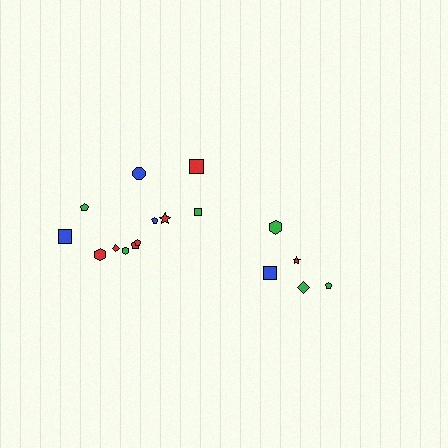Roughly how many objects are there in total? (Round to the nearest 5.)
Roughly 15 objects in total.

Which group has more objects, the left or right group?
The left group.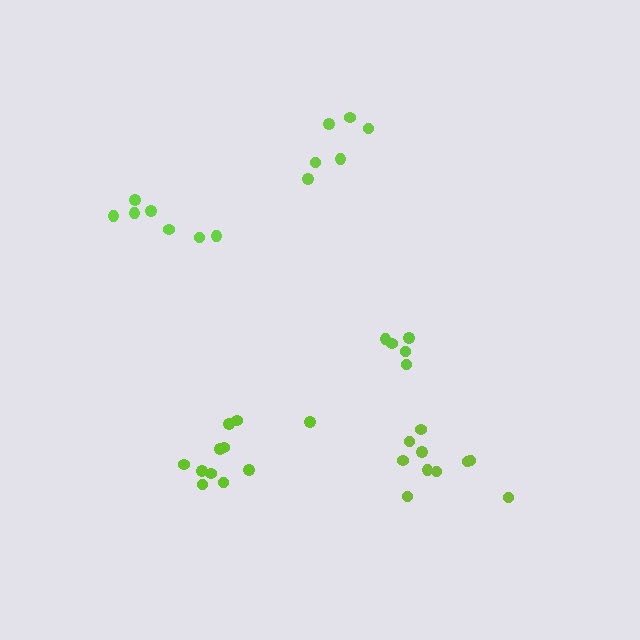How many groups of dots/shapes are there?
There are 5 groups.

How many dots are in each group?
Group 1: 7 dots, Group 2: 10 dots, Group 3: 11 dots, Group 4: 5 dots, Group 5: 6 dots (39 total).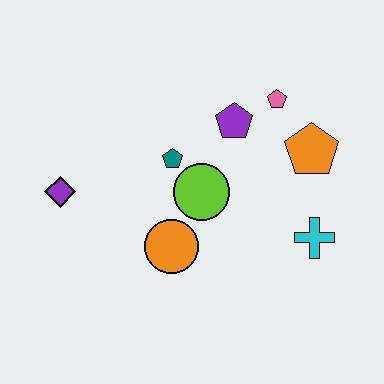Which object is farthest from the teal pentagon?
The cyan cross is farthest from the teal pentagon.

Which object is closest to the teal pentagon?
The lime circle is closest to the teal pentagon.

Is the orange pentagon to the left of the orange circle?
No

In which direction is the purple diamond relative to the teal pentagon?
The purple diamond is to the left of the teal pentagon.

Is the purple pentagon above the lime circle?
Yes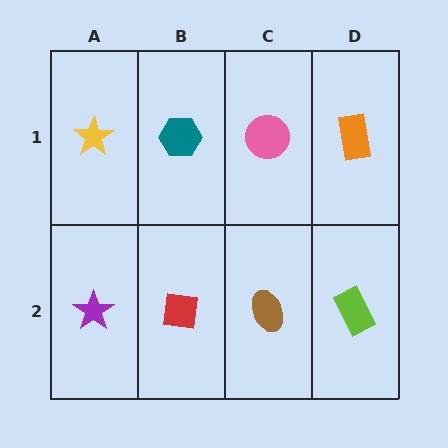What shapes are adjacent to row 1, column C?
A brown ellipse (row 2, column C), a teal hexagon (row 1, column B), an orange rectangle (row 1, column D).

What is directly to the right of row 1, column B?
A pink circle.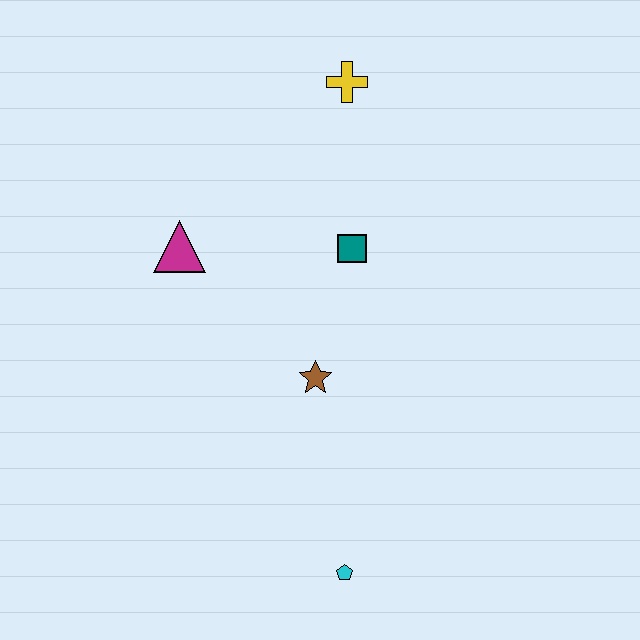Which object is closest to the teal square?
The brown star is closest to the teal square.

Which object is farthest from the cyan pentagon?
The yellow cross is farthest from the cyan pentagon.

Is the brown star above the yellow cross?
No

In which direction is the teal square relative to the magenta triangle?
The teal square is to the right of the magenta triangle.